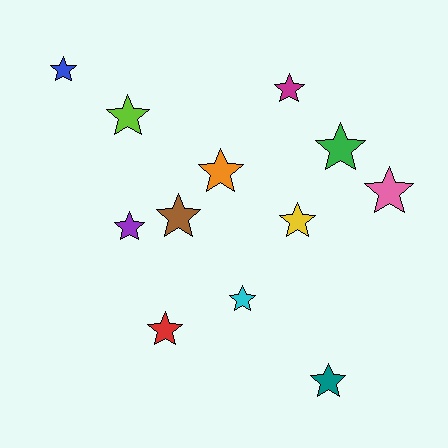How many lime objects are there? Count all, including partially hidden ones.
There is 1 lime object.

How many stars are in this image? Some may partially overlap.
There are 12 stars.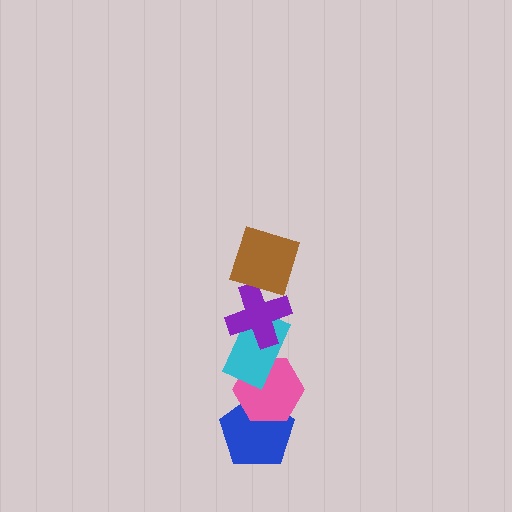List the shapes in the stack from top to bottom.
From top to bottom: the brown square, the purple cross, the cyan rectangle, the pink hexagon, the blue pentagon.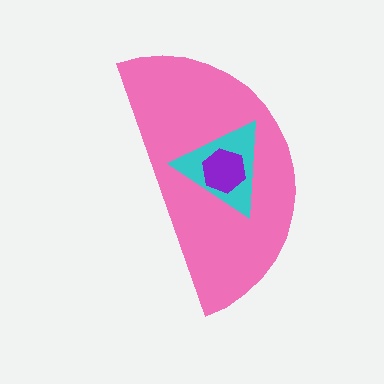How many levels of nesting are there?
3.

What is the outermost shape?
The pink semicircle.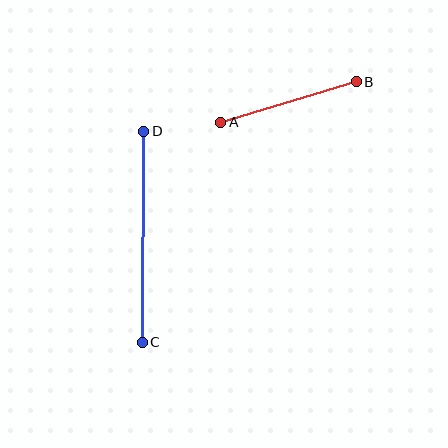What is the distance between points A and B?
The distance is approximately 142 pixels.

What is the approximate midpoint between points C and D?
The midpoint is at approximately (143, 237) pixels.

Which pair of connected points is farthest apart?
Points C and D are farthest apart.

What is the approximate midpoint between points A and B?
The midpoint is at approximately (288, 102) pixels.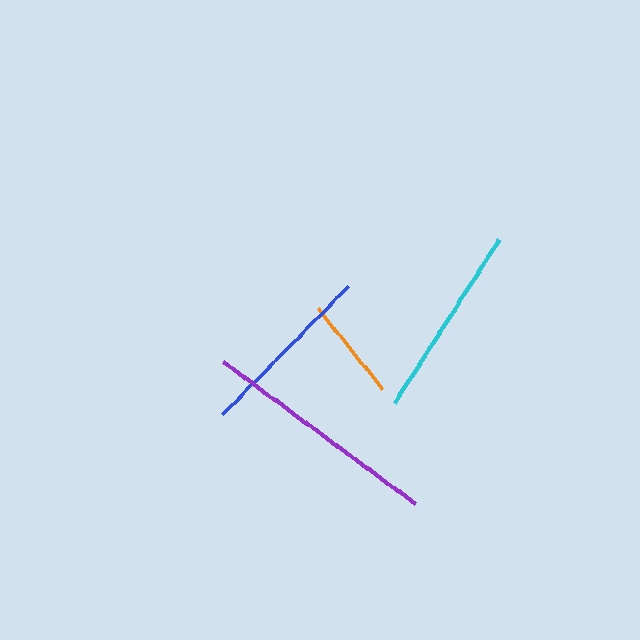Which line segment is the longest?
The purple line is the longest at approximately 239 pixels.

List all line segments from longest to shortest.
From longest to shortest: purple, cyan, blue, orange.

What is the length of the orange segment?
The orange segment is approximately 103 pixels long.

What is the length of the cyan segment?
The cyan segment is approximately 194 pixels long.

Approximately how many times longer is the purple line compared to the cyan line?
The purple line is approximately 1.2 times the length of the cyan line.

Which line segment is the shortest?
The orange line is the shortest at approximately 103 pixels.